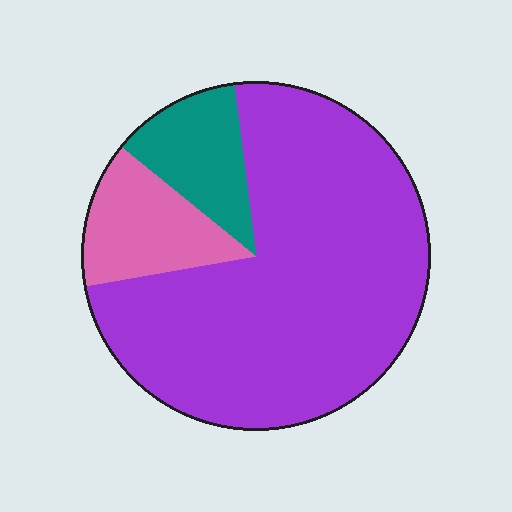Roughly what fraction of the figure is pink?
Pink takes up about one eighth (1/8) of the figure.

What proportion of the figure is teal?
Teal covers about 10% of the figure.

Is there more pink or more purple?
Purple.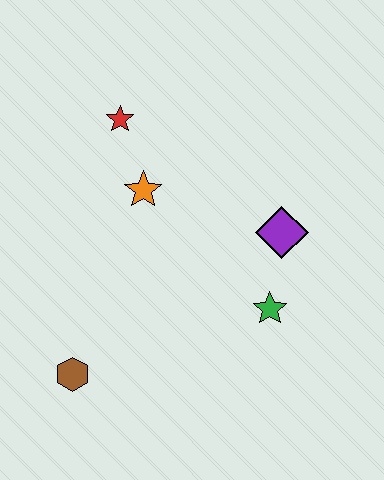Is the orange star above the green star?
Yes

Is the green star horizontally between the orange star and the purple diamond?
Yes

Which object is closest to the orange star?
The red star is closest to the orange star.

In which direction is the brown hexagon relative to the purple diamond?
The brown hexagon is to the left of the purple diamond.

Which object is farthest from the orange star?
The brown hexagon is farthest from the orange star.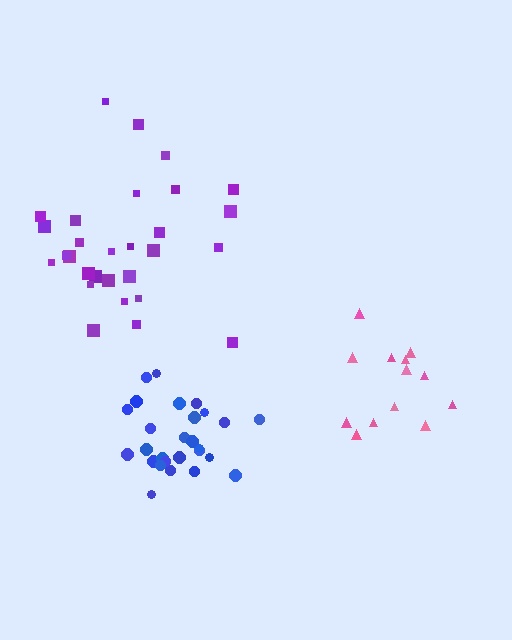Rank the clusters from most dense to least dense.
blue, pink, purple.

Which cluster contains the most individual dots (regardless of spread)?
Purple (29).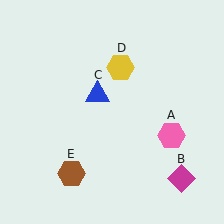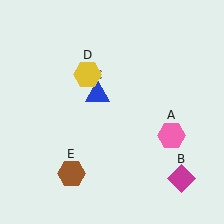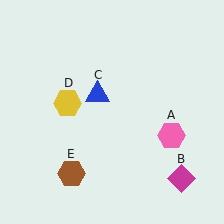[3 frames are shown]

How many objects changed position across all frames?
1 object changed position: yellow hexagon (object D).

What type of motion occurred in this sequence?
The yellow hexagon (object D) rotated counterclockwise around the center of the scene.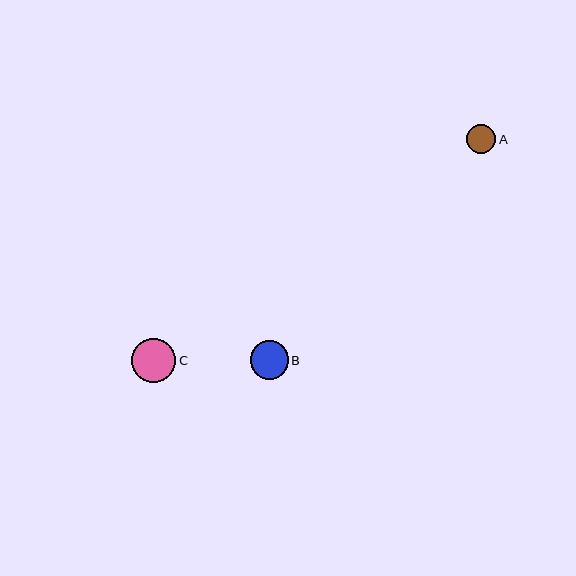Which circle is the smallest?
Circle A is the smallest with a size of approximately 29 pixels.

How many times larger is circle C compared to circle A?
Circle C is approximately 1.5 times the size of circle A.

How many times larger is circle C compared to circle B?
Circle C is approximately 1.2 times the size of circle B.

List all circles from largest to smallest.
From largest to smallest: C, B, A.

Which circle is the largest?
Circle C is the largest with a size of approximately 44 pixels.